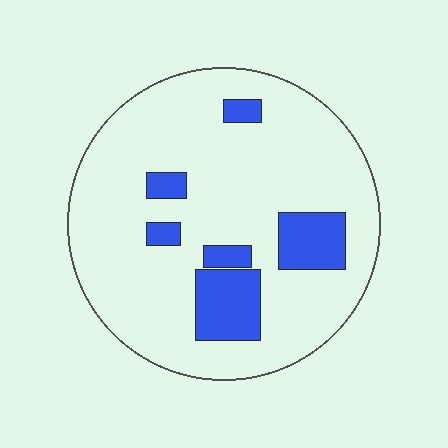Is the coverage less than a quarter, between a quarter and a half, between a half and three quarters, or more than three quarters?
Less than a quarter.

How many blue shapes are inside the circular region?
6.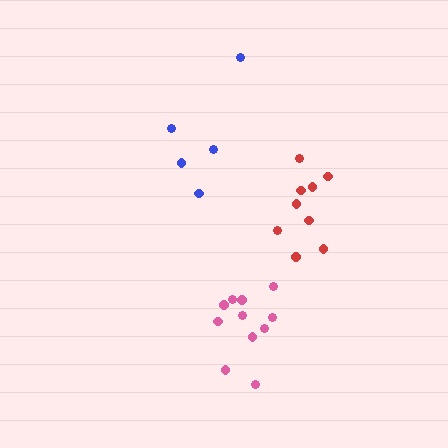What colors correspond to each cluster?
The clusters are colored: red, pink, blue.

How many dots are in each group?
Group 1: 9 dots, Group 2: 11 dots, Group 3: 5 dots (25 total).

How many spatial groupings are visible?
There are 3 spatial groupings.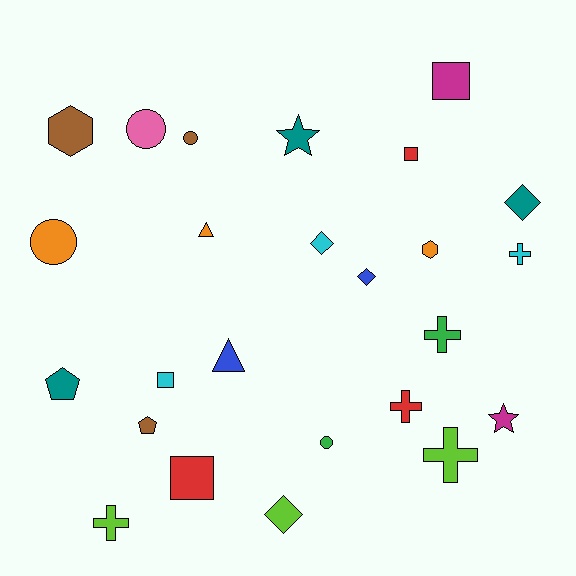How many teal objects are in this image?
There are 3 teal objects.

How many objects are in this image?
There are 25 objects.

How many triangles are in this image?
There are 2 triangles.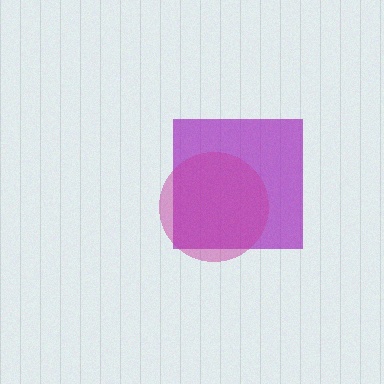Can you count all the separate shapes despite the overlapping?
Yes, there are 2 separate shapes.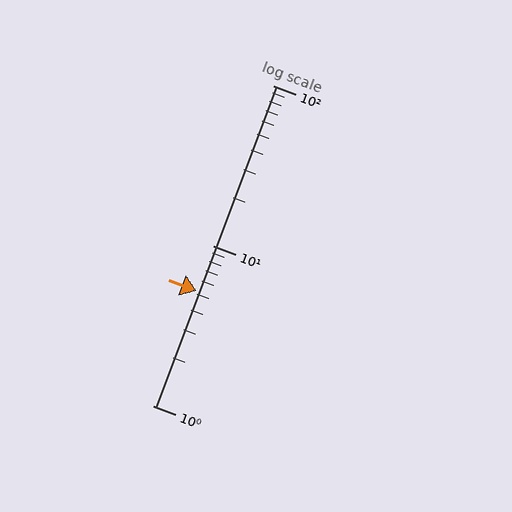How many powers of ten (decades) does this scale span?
The scale spans 2 decades, from 1 to 100.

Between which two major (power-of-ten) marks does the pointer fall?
The pointer is between 1 and 10.